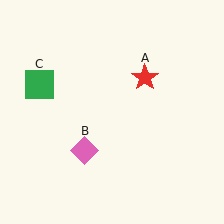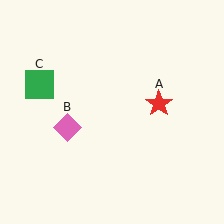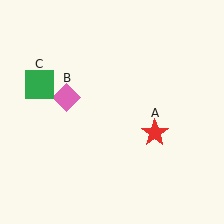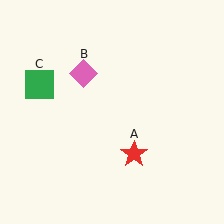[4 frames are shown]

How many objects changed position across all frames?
2 objects changed position: red star (object A), pink diamond (object B).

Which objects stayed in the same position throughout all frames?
Green square (object C) remained stationary.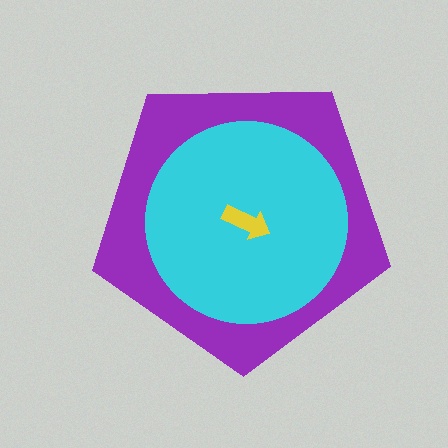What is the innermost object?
The yellow arrow.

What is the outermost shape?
The purple pentagon.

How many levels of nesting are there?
3.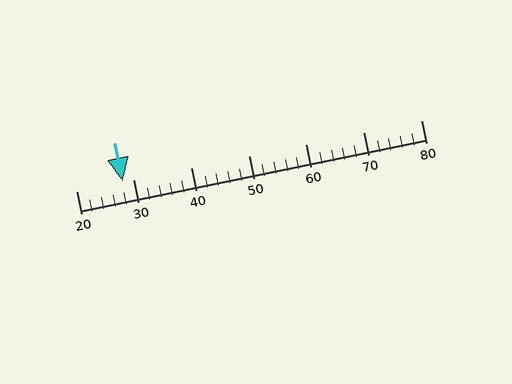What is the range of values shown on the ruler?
The ruler shows values from 20 to 80.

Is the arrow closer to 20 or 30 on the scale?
The arrow is closer to 30.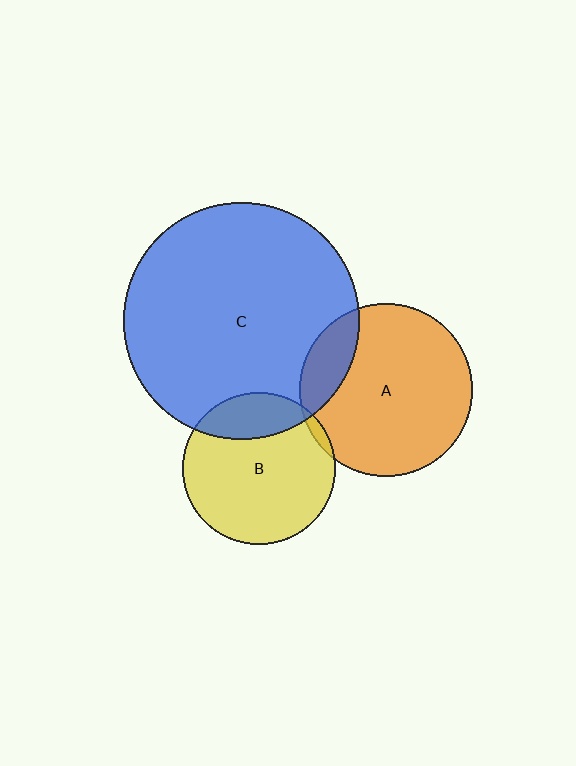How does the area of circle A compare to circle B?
Approximately 1.3 times.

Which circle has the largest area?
Circle C (blue).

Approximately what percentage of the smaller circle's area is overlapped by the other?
Approximately 20%.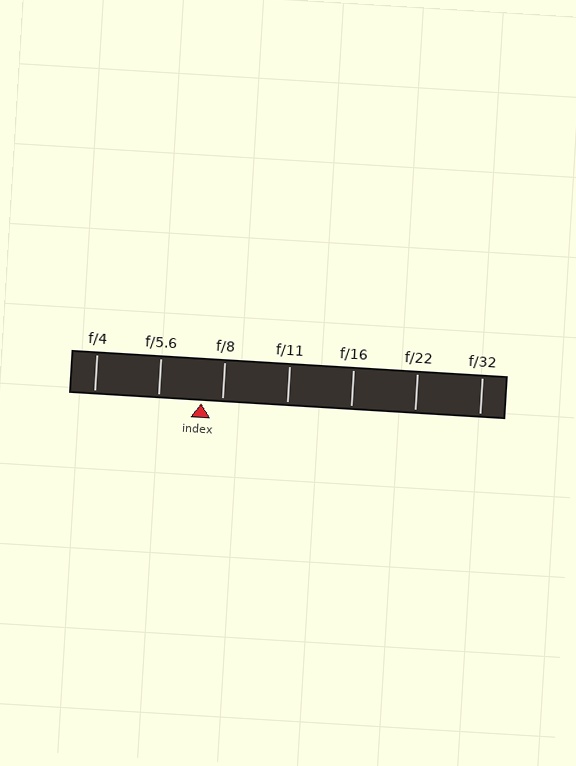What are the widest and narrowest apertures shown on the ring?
The widest aperture shown is f/4 and the narrowest is f/32.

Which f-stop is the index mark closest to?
The index mark is closest to f/8.